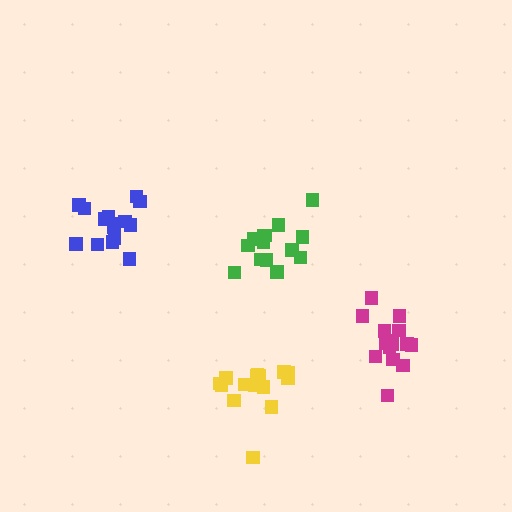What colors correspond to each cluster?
The clusters are colored: blue, yellow, green, magenta.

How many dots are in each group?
Group 1: 15 dots, Group 2: 15 dots, Group 3: 15 dots, Group 4: 15 dots (60 total).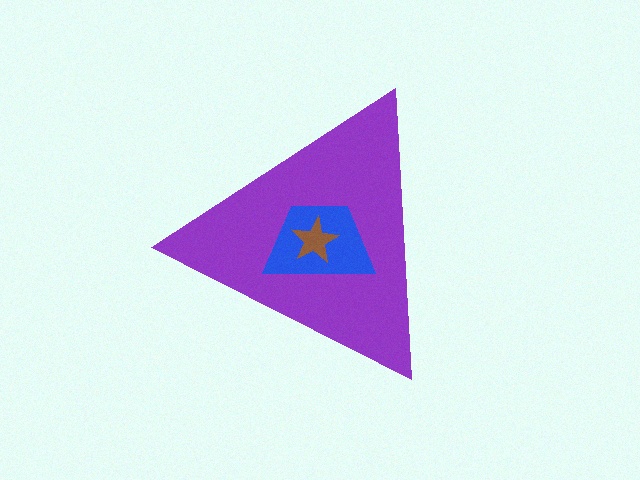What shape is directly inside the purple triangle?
The blue trapezoid.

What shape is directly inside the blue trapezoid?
The brown star.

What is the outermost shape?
The purple triangle.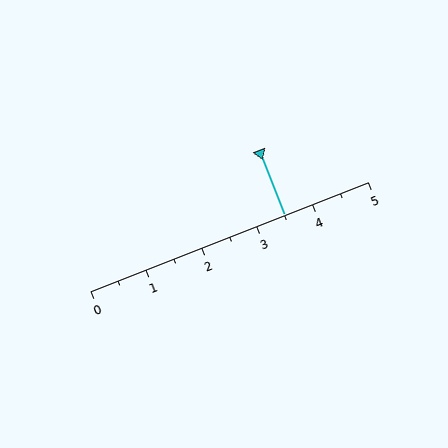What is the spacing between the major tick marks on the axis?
The major ticks are spaced 1 apart.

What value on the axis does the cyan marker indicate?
The marker indicates approximately 3.5.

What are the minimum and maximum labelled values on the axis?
The axis runs from 0 to 5.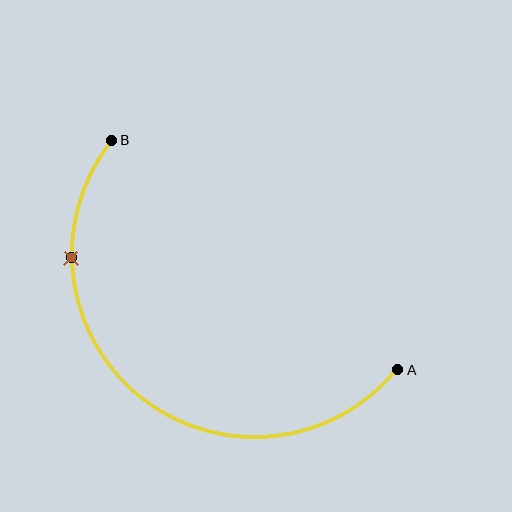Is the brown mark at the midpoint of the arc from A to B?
No. The brown mark lies on the arc but is closer to endpoint B. The arc midpoint would be at the point on the curve equidistant along the arc from both A and B.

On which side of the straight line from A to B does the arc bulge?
The arc bulges below and to the left of the straight line connecting A and B.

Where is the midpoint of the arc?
The arc midpoint is the point on the curve farthest from the straight line joining A and B. It sits below and to the left of that line.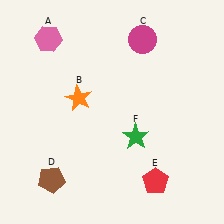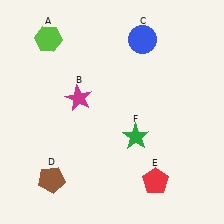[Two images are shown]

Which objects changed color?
A changed from pink to lime. B changed from orange to magenta. C changed from magenta to blue.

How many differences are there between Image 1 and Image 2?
There are 3 differences between the two images.